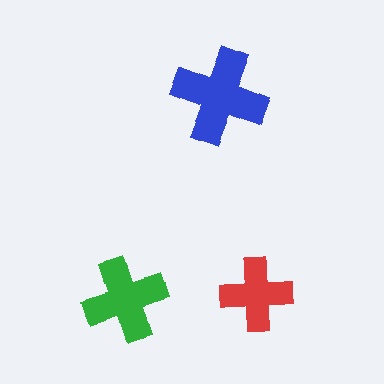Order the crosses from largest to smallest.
the blue one, the green one, the red one.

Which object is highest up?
The blue cross is topmost.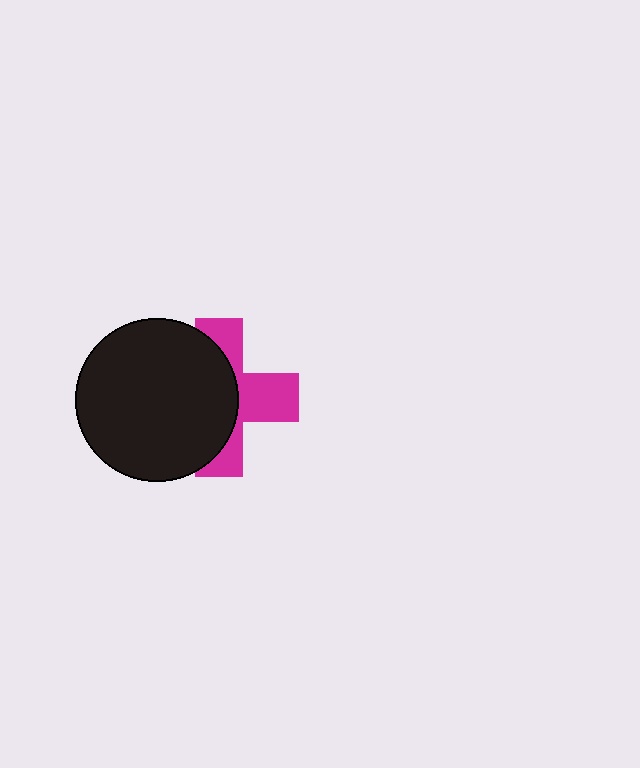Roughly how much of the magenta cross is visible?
About half of it is visible (roughly 45%).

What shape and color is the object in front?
The object in front is a black circle.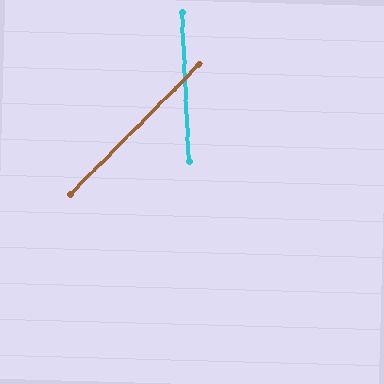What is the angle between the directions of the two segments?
Approximately 47 degrees.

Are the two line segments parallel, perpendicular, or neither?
Neither parallel nor perpendicular — they differ by about 47°.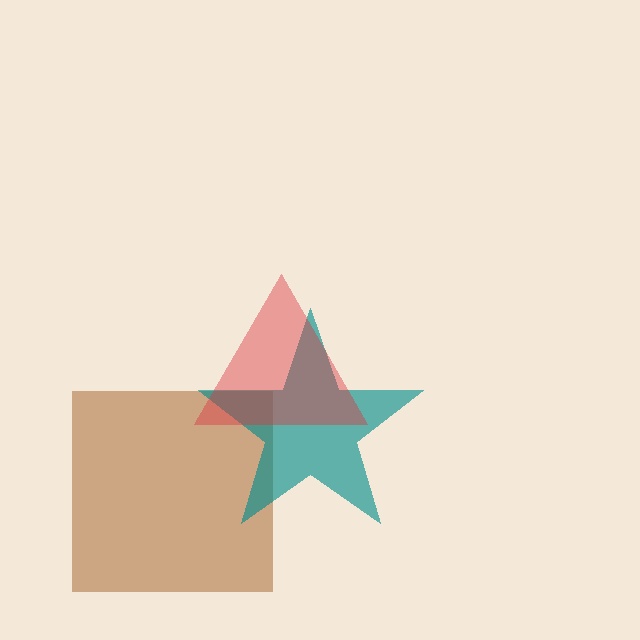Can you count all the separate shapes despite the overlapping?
Yes, there are 3 separate shapes.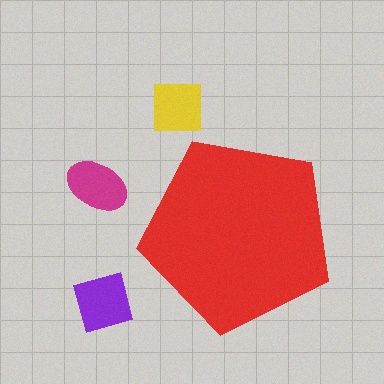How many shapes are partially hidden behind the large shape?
0 shapes are partially hidden.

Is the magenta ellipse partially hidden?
No, the magenta ellipse is fully visible.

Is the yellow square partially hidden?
No, the yellow square is fully visible.